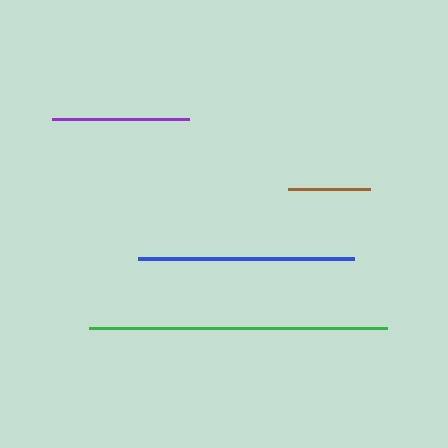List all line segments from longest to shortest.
From longest to shortest: green, blue, purple, brown.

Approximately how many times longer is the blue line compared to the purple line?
The blue line is approximately 1.6 times the length of the purple line.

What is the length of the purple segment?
The purple segment is approximately 137 pixels long.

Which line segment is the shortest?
The brown line is the shortest at approximately 82 pixels.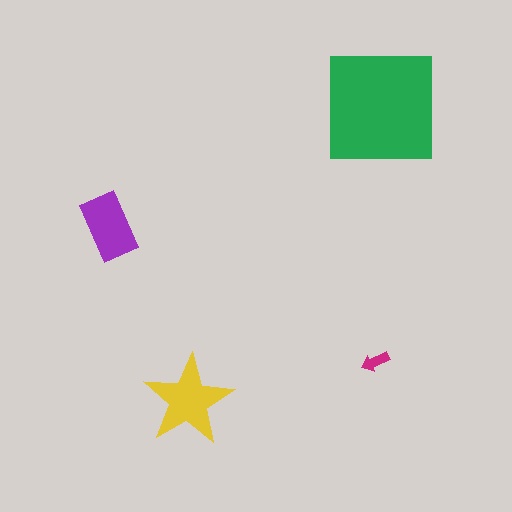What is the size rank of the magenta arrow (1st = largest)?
4th.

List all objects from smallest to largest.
The magenta arrow, the purple rectangle, the yellow star, the green square.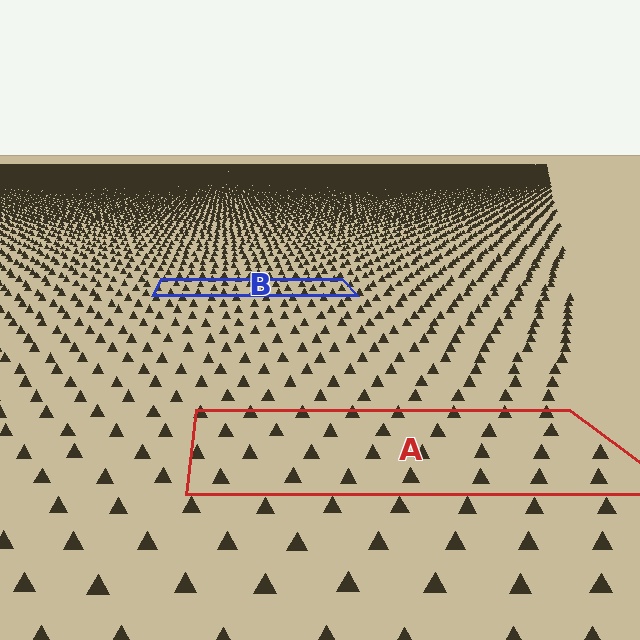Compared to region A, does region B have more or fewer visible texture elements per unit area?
Region B has more texture elements per unit area — they are packed more densely because it is farther away.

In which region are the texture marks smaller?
The texture marks are smaller in region B, because it is farther away.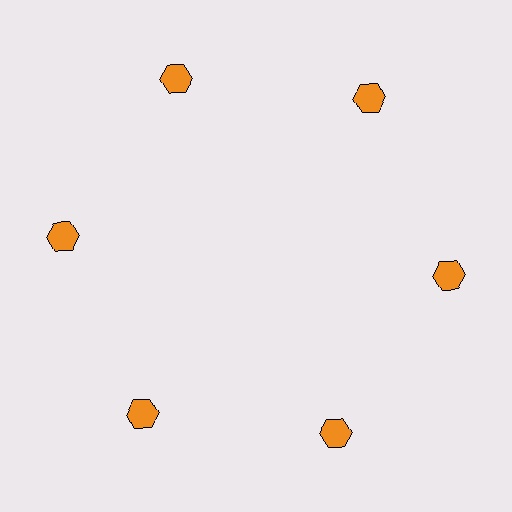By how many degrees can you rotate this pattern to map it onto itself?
The pattern maps onto itself every 60 degrees of rotation.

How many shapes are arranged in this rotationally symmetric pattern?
There are 6 shapes, arranged in 6 groups of 1.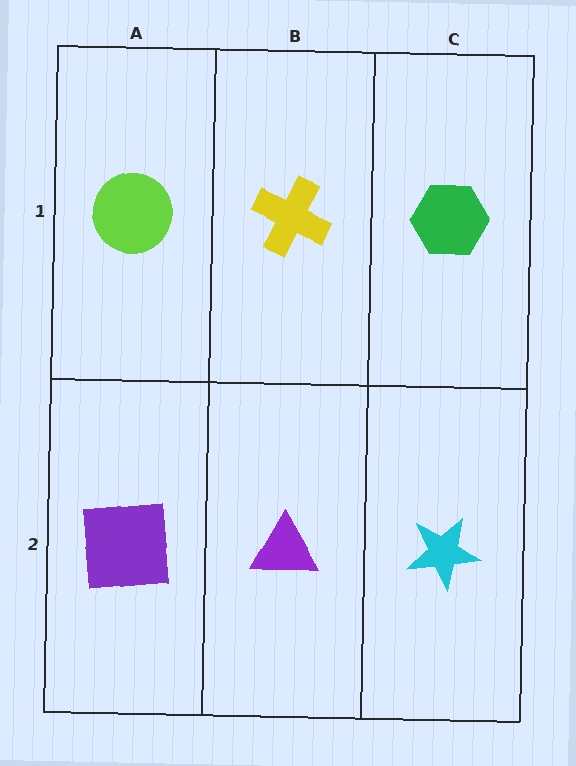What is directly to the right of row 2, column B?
A cyan star.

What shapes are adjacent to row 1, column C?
A cyan star (row 2, column C), a yellow cross (row 1, column B).